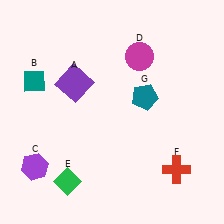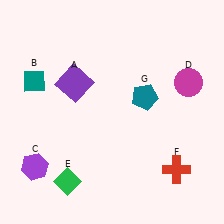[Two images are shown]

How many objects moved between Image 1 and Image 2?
1 object moved between the two images.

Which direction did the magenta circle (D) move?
The magenta circle (D) moved right.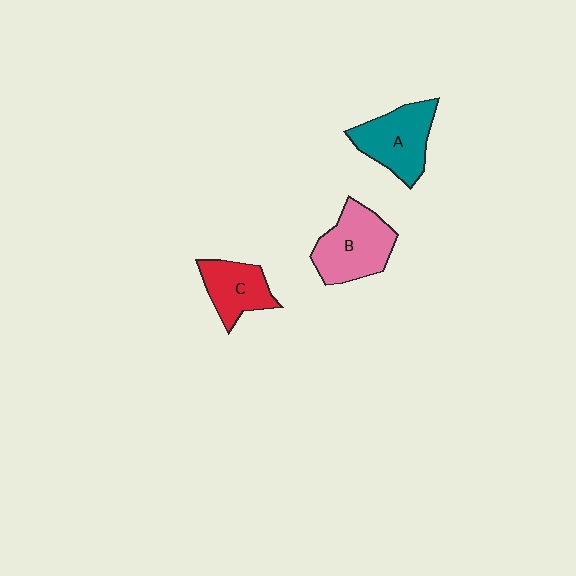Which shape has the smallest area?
Shape C (red).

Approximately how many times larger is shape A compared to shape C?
Approximately 1.3 times.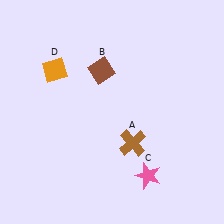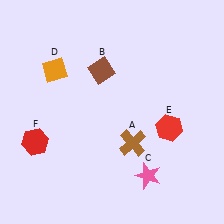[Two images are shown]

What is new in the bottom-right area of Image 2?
A red hexagon (E) was added in the bottom-right area of Image 2.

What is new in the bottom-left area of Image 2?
A red hexagon (F) was added in the bottom-left area of Image 2.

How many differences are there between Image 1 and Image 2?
There are 2 differences between the two images.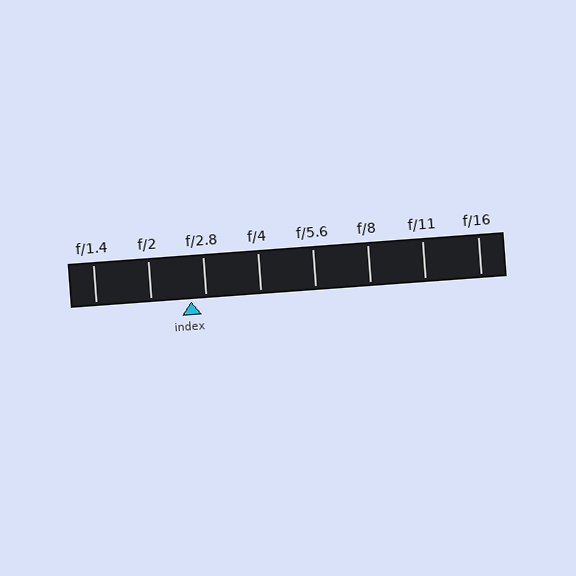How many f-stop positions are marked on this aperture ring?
There are 8 f-stop positions marked.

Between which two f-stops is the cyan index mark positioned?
The index mark is between f/2 and f/2.8.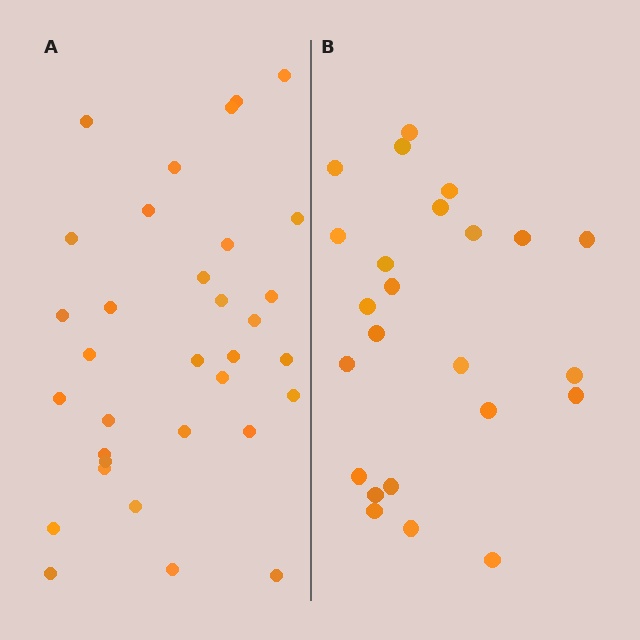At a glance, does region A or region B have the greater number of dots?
Region A (the left region) has more dots.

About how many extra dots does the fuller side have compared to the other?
Region A has roughly 8 or so more dots than region B.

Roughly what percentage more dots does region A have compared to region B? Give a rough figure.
About 40% more.